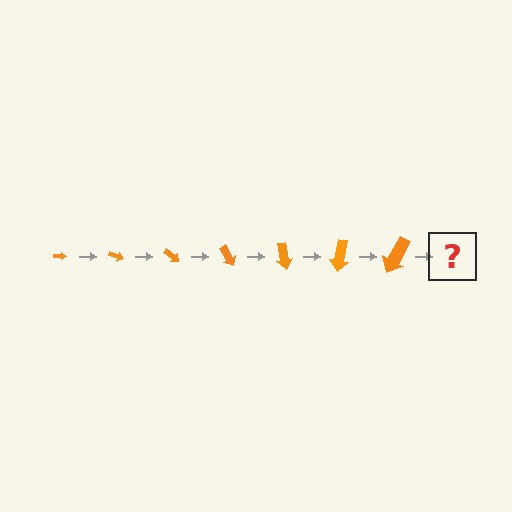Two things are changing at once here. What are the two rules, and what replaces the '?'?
The two rules are that the arrow grows larger each step and it rotates 20 degrees each step. The '?' should be an arrow, larger than the previous one and rotated 140 degrees from the start.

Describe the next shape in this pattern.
It should be an arrow, larger than the previous one and rotated 140 degrees from the start.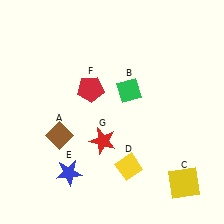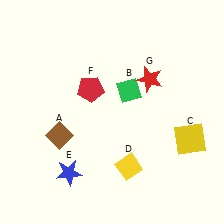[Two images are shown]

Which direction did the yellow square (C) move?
The yellow square (C) moved up.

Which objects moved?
The objects that moved are: the yellow square (C), the red star (G).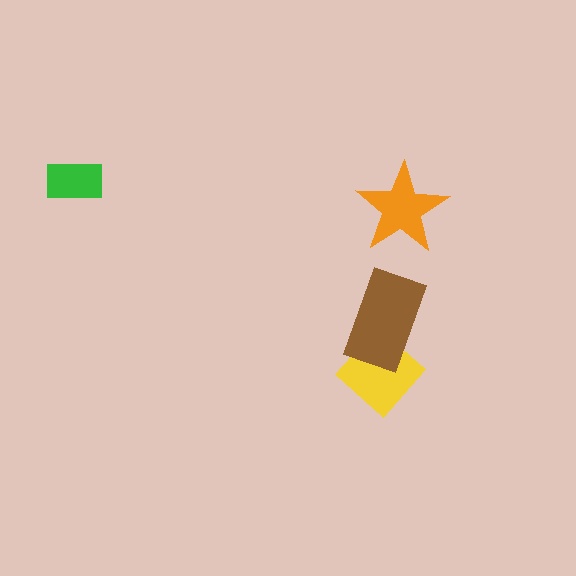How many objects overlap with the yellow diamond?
1 object overlaps with the yellow diamond.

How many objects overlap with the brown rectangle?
1 object overlaps with the brown rectangle.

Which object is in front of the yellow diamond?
The brown rectangle is in front of the yellow diamond.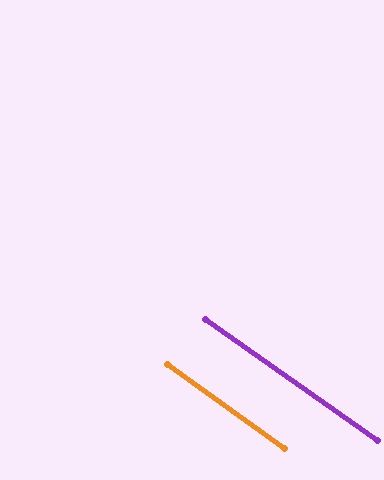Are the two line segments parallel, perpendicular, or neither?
Parallel — their directions differ by only 0.6°.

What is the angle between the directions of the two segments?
Approximately 1 degree.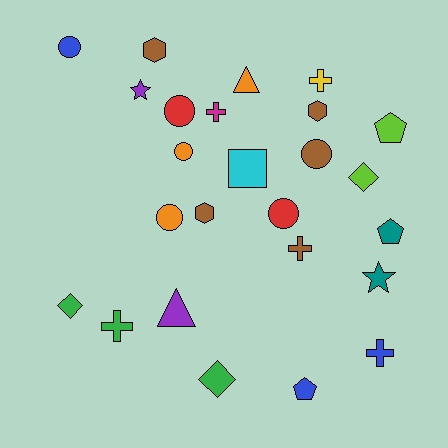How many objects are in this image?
There are 25 objects.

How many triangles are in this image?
There are 2 triangles.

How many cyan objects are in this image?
There is 1 cyan object.